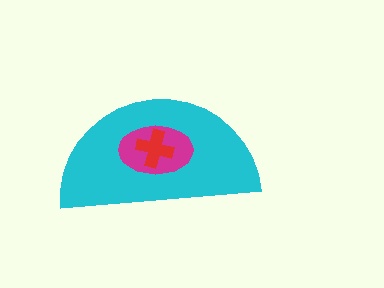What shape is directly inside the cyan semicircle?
The magenta ellipse.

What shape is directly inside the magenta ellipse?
The red cross.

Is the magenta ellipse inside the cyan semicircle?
Yes.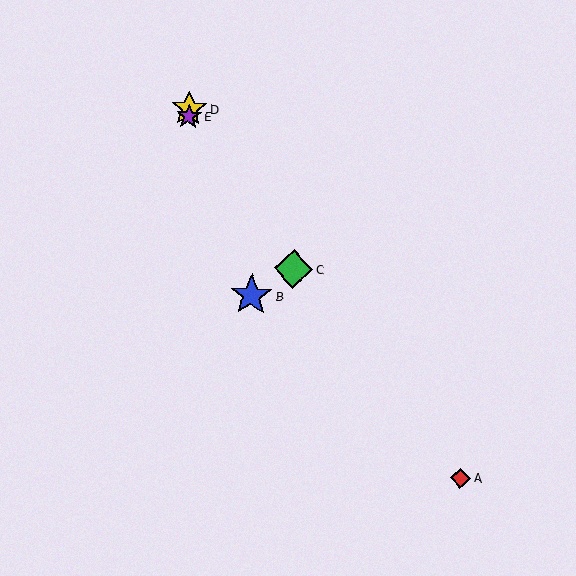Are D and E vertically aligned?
Yes, both are at x≈189.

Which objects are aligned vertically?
Objects D, E are aligned vertically.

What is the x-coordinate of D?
Object D is at x≈189.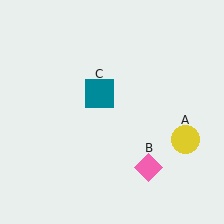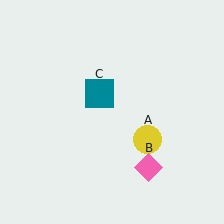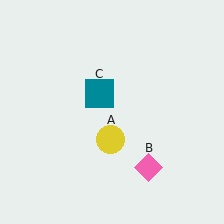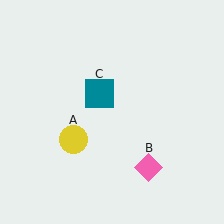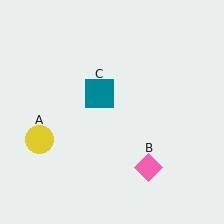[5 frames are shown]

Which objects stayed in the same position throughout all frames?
Pink diamond (object B) and teal square (object C) remained stationary.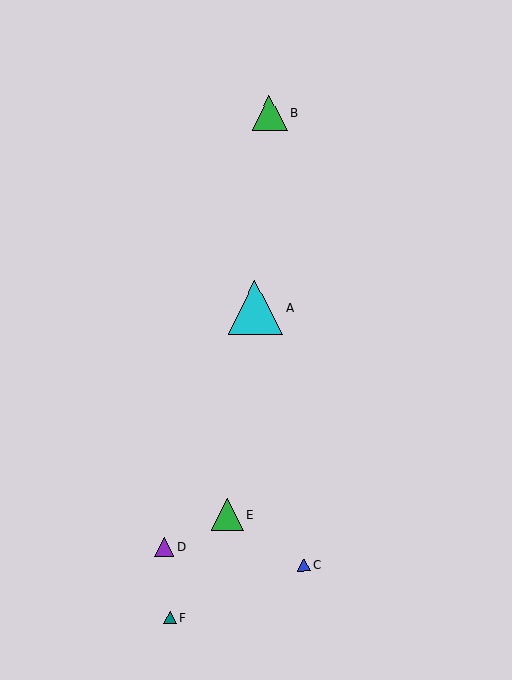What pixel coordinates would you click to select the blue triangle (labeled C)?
Click at (304, 565) to select the blue triangle C.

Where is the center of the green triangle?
The center of the green triangle is at (269, 113).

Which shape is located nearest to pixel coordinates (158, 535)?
The purple triangle (labeled D) at (165, 547) is nearest to that location.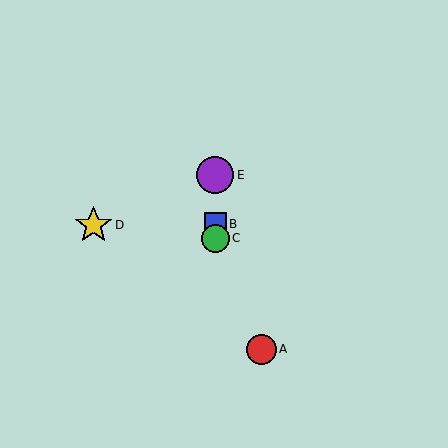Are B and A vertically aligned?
No, B is at x≈215 and A is at x≈262.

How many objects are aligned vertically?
3 objects (B, C, E) are aligned vertically.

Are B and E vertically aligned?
Yes, both are at x≈215.